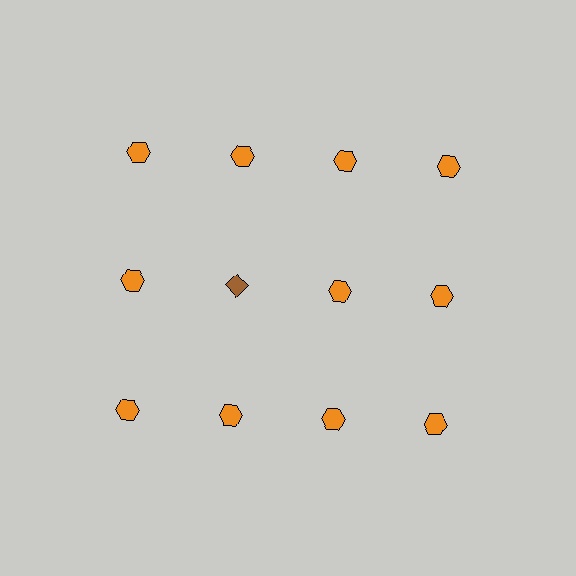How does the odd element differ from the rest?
It differs in both color (brown instead of orange) and shape (diamond instead of hexagon).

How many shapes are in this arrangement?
There are 12 shapes arranged in a grid pattern.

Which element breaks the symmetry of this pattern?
The brown diamond in the second row, second from left column breaks the symmetry. All other shapes are orange hexagons.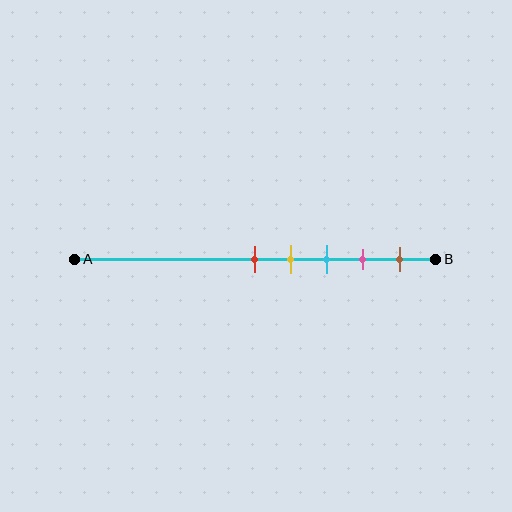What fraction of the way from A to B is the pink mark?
The pink mark is approximately 80% (0.8) of the way from A to B.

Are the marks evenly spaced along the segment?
Yes, the marks are approximately evenly spaced.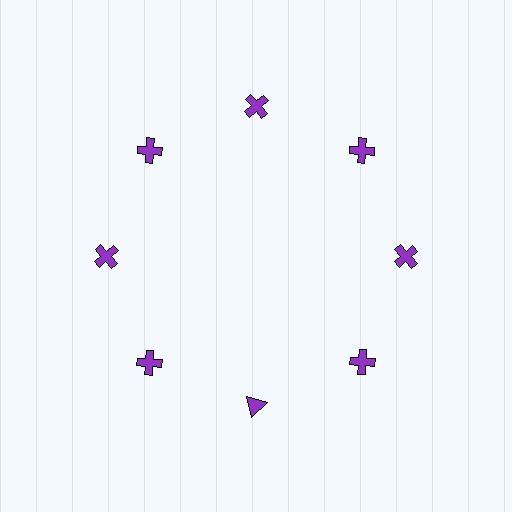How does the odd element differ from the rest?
It has a different shape: triangle instead of cross.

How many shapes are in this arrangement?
There are 8 shapes arranged in a ring pattern.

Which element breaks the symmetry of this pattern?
The purple triangle at roughly the 6 o'clock position breaks the symmetry. All other shapes are purple crosses.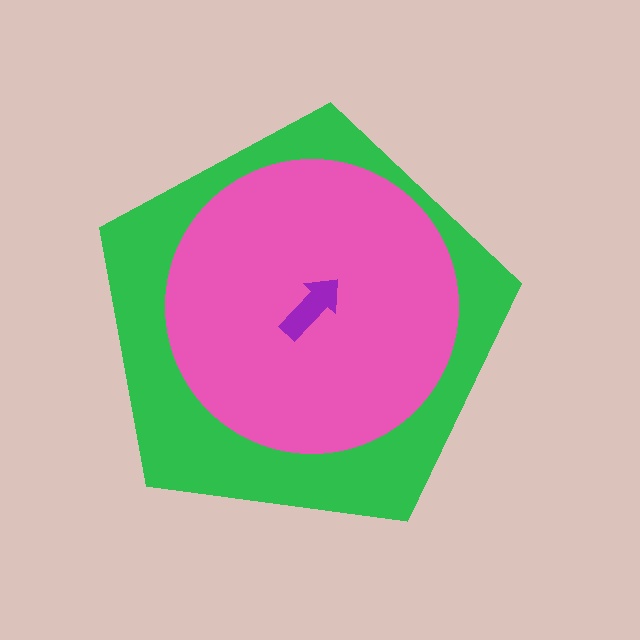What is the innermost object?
The purple arrow.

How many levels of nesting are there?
3.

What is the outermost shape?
The green pentagon.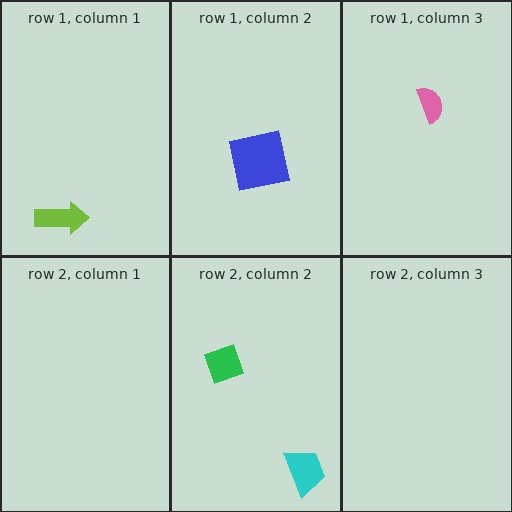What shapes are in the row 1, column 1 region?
The lime arrow.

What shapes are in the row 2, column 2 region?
The green diamond, the cyan trapezoid.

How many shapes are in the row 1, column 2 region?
1.